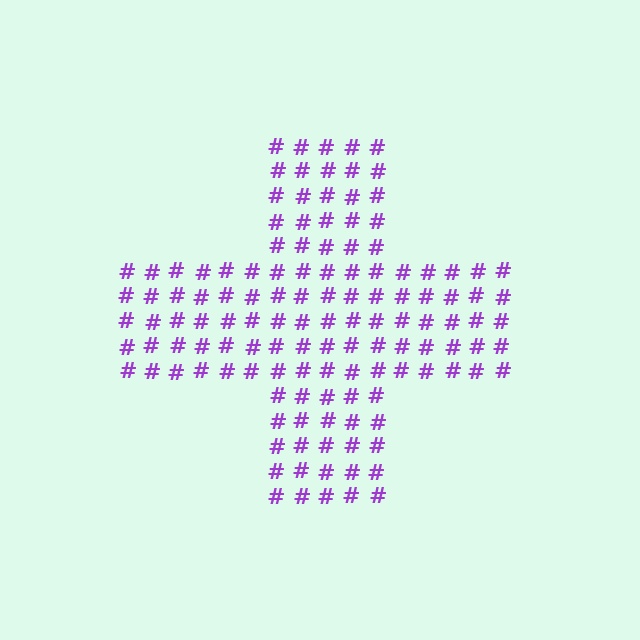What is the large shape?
The large shape is a cross.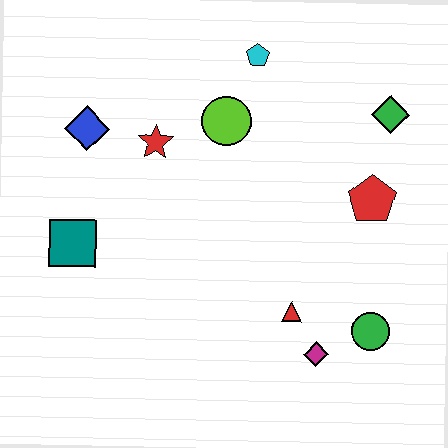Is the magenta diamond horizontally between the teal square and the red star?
No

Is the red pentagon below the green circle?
No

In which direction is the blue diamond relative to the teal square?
The blue diamond is above the teal square.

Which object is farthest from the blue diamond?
The green circle is farthest from the blue diamond.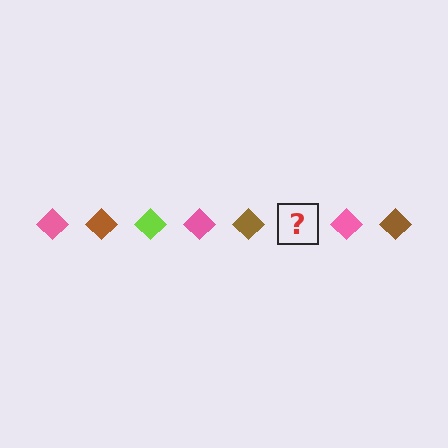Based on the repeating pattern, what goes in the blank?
The blank should be a lime diamond.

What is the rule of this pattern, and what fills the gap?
The rule is that the pattern cycles through pink, brown, lime diamonds. The gap should be filled with a lime diamond.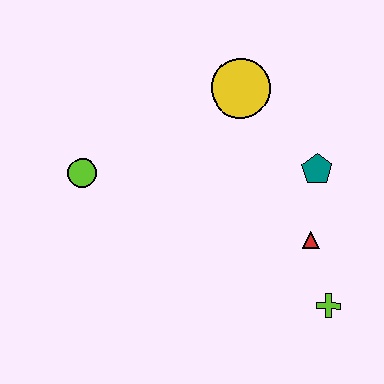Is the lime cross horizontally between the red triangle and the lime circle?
No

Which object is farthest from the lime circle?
The lime cross is farthest from the lime circle.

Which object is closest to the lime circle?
The yellow circle is closest to the lime circle.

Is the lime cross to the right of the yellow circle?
Yes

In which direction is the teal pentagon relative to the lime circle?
The teal pentagon is to the right of the lime circle.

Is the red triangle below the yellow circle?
Yes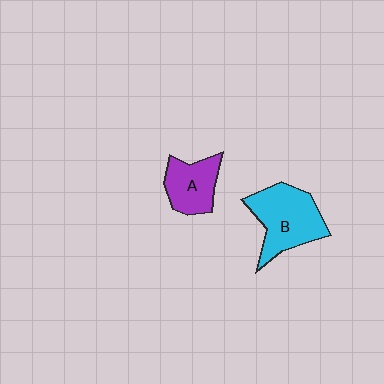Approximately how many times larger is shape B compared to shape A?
Approximately 1.5 times.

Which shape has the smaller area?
Shape A (purple).